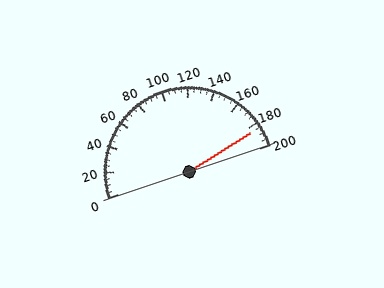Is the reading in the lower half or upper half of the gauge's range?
The reading is in the upper half of the range (0 to 200).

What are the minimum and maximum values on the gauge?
The gauge ranges from 0 to 200.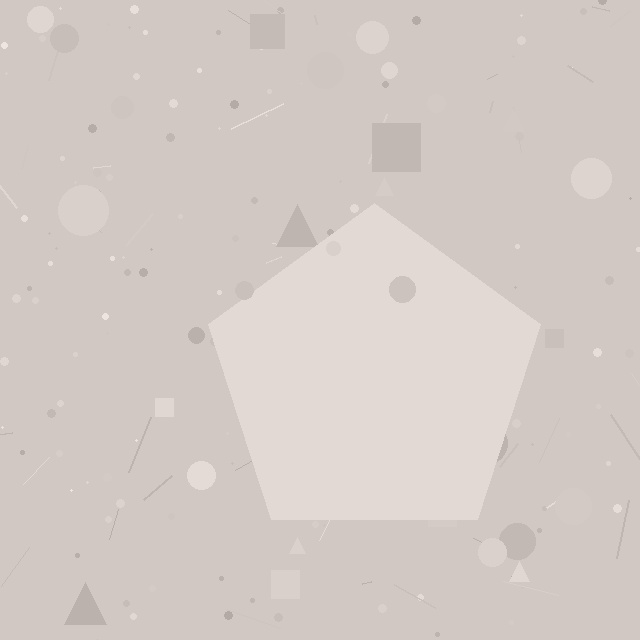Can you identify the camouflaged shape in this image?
The camouflaged shape is a pentagon.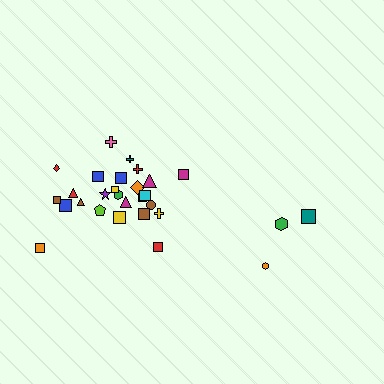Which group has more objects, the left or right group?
The left group.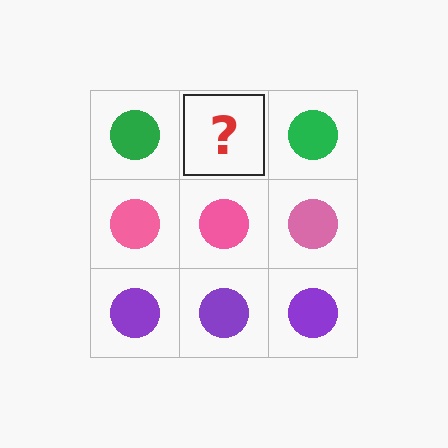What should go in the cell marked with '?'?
The missing cell should contain a green circle.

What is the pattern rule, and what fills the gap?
The rule is that each row has a consistent color. The gap should be filled with a green circle.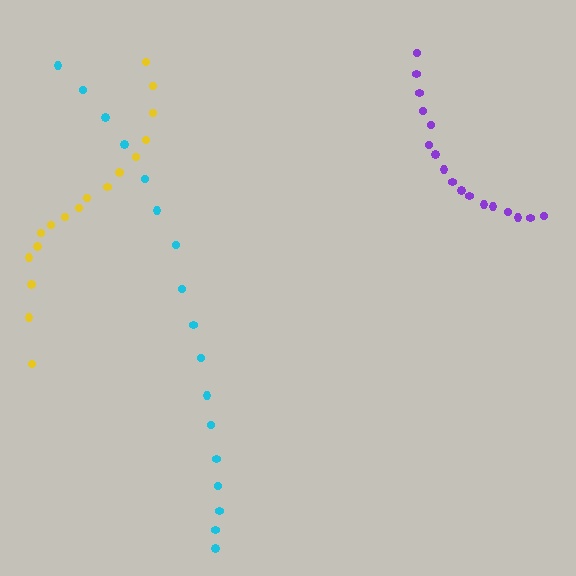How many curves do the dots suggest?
There are 3 distinct paths.